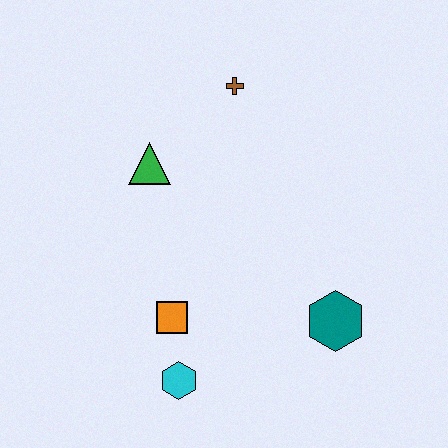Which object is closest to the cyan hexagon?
The orange square is closest to the cyan hexagon.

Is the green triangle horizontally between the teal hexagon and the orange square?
No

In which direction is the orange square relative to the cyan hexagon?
The orange square is above the cyan hexagon.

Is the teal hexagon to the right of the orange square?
Yes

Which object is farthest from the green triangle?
The teal hexagon is farthest from the green triangle.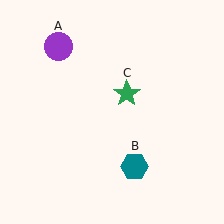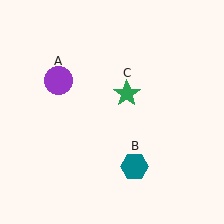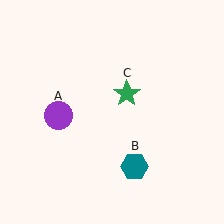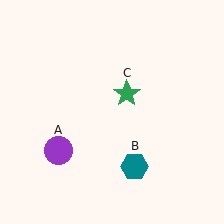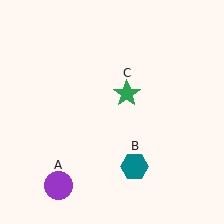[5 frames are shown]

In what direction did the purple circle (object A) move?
The purple circle (object A) moved down.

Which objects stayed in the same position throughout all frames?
Teal hexagon (object B) and green star (object C) remained stationary.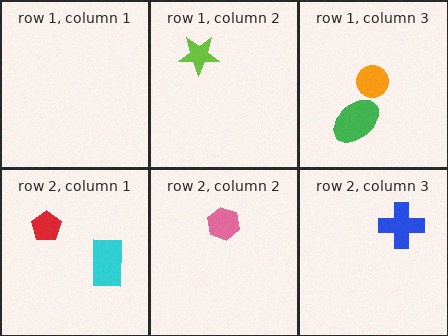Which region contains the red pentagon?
The row 2, column 1 region.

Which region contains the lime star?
The row 1, column 2 region.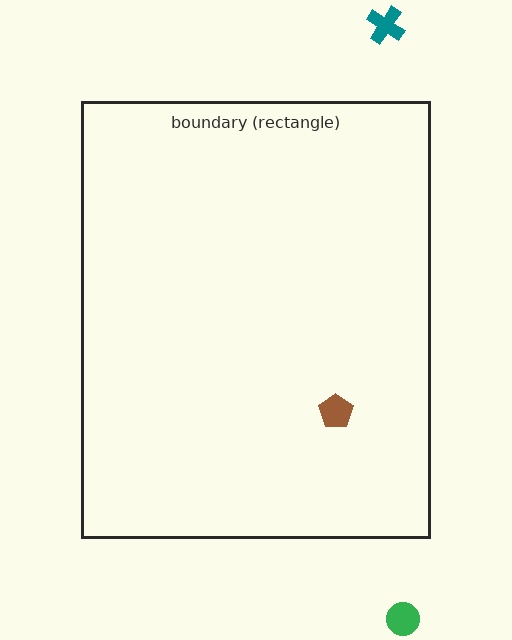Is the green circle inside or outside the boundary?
Outside.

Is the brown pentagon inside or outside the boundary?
Inside.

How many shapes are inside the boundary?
1 inside, 2 outside.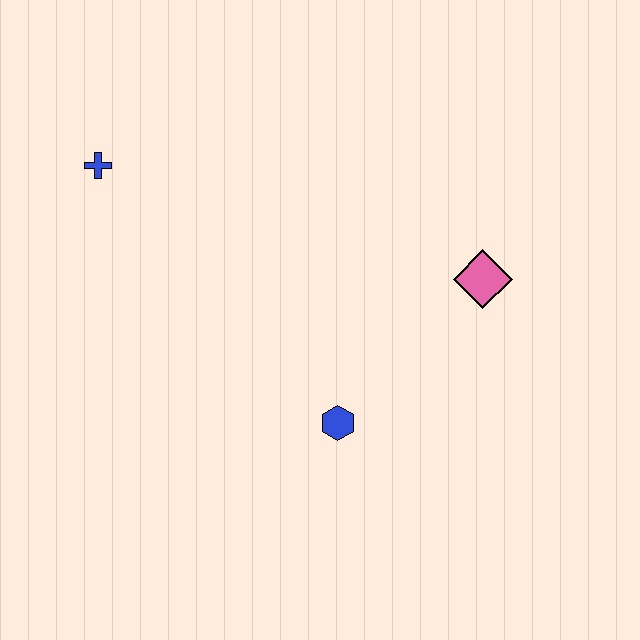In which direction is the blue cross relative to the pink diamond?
The blue cross is to the left of the pink diamond.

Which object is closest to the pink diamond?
The blue hexagon is closest to the pink diamond.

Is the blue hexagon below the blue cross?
Yes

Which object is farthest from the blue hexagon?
The blue cross is farthest from the blue hexagon.